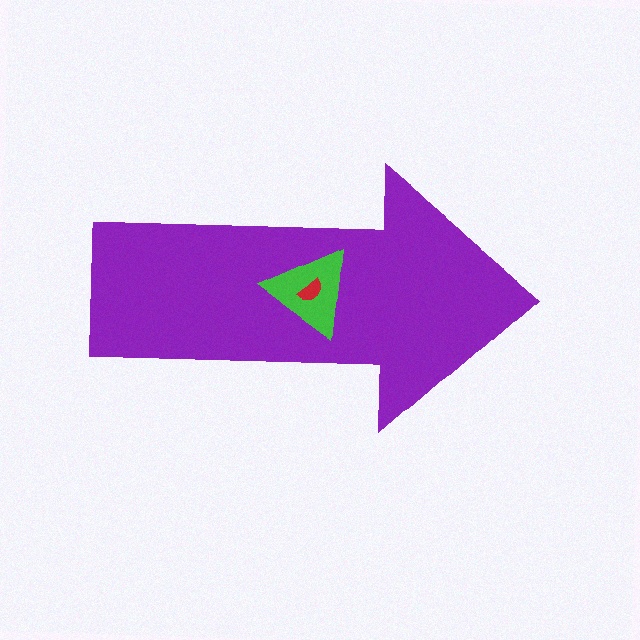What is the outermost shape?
The purple arrow.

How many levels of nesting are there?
3.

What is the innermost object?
The red semicircle.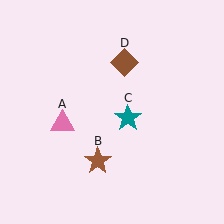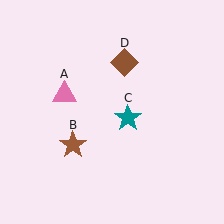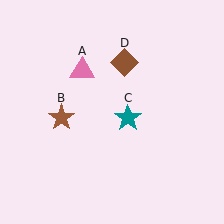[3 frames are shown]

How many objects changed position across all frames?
2 objects changed position: pink triangle (object A), brown star (object B).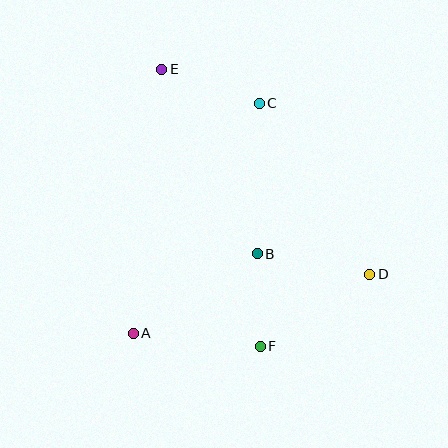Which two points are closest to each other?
Points B and F are closest to each other.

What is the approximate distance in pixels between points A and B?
The distance between A and B is approximately 147 pixels.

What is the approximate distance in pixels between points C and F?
The distance between C and F is approximately 243 pixels.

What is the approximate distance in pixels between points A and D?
The distance between A and D is approximately 244 pixels.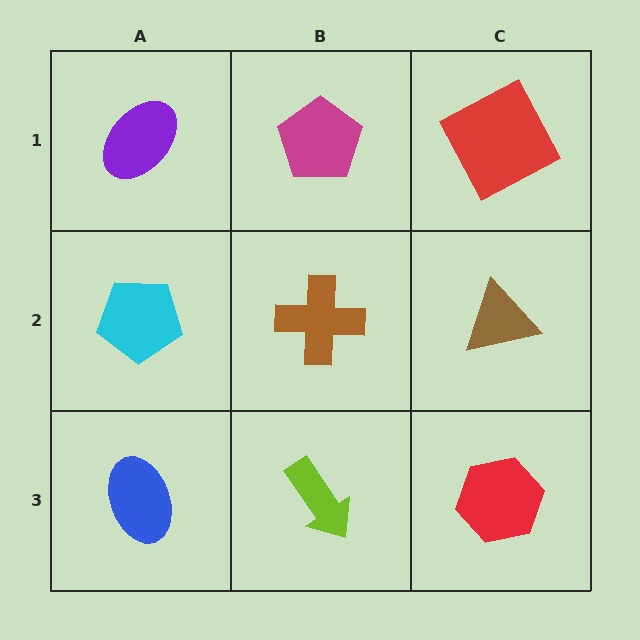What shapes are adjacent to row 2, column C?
A red square (row 1, column C), a red hexagon (row 3, column C), a brown cross (row 2, column B).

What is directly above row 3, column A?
A cyan pentagon.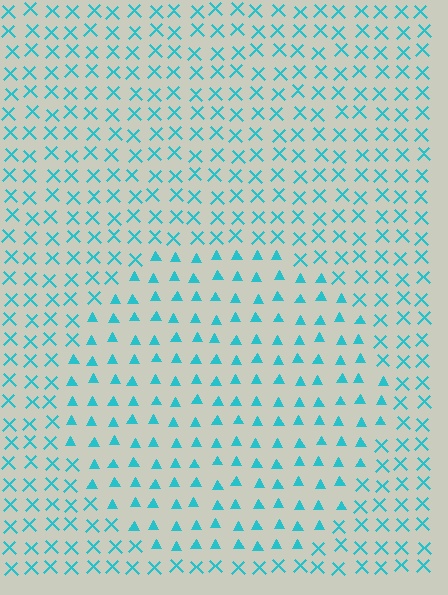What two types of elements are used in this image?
The image uses triangles inside the circle region and X marks outside it.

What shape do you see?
I see a circle.